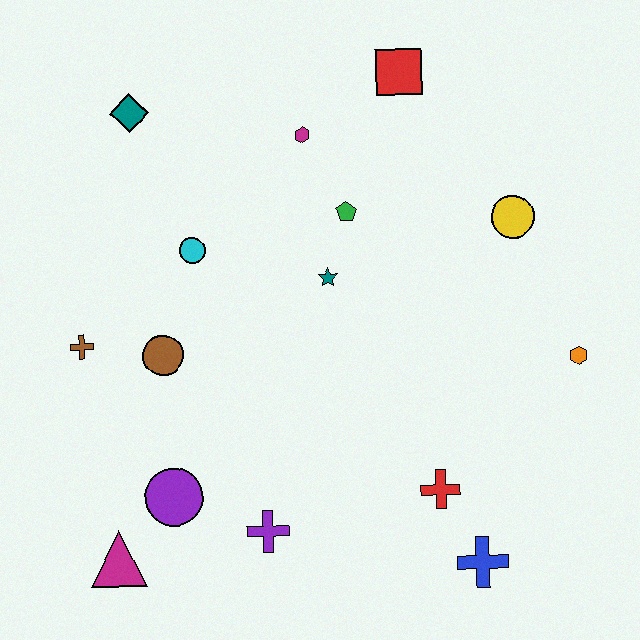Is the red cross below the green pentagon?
Yes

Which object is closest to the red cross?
The blue cross is closest to the red cross.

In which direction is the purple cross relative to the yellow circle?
The purple cross is below the yellow circle.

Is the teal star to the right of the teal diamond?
Yes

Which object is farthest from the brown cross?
The orange hexagon is farthest from the brown cross.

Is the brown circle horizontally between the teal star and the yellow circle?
No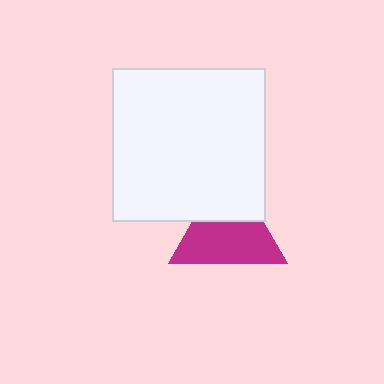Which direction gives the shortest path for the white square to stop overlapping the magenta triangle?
Moving up gives the shortest separation.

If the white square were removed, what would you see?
You would see the complete magenta triangle.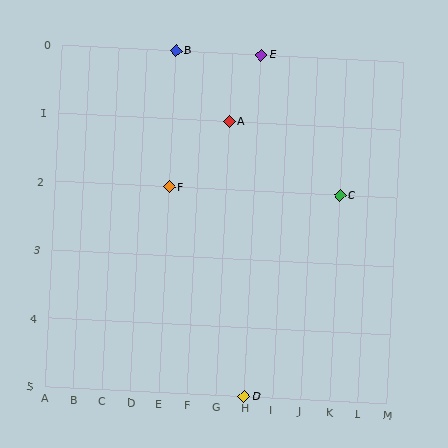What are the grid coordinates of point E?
Point E is at grid coordinates (H, 0).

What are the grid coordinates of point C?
Point C is at grid coordinates (K, 2).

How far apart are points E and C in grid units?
Points E and C are 3 columns and 2 rows apart (about 3.6 grid units diagonally).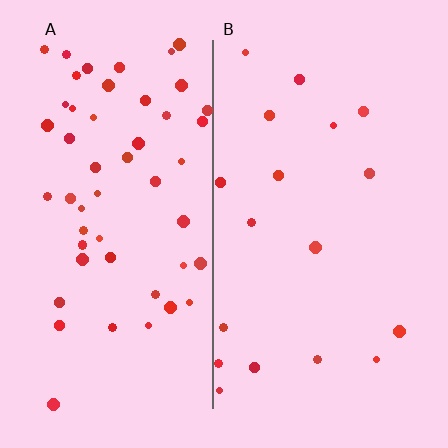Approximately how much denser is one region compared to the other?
Approximately 2.9× — region A over region B.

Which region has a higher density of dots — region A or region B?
A (the left).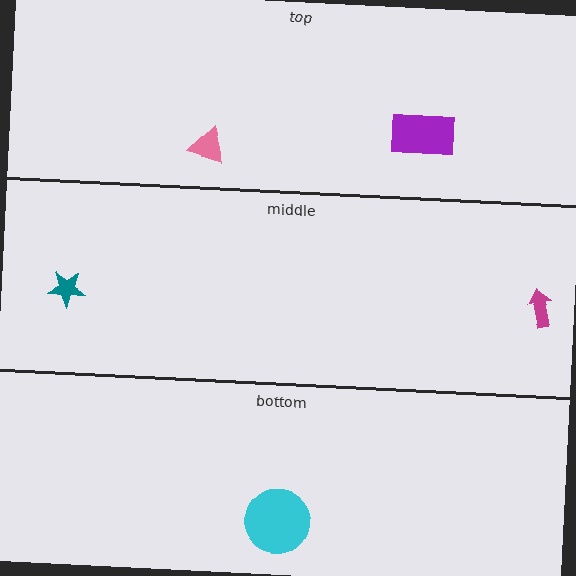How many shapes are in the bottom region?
1.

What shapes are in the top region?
The pink triangle, the purple rectangle.